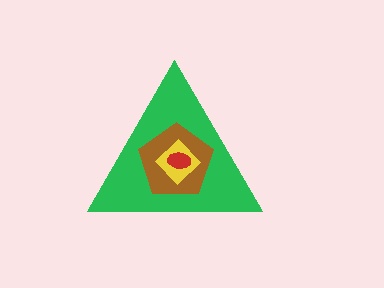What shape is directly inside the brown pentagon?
The yellow diamond.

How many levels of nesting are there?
4.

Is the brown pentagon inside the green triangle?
Yes.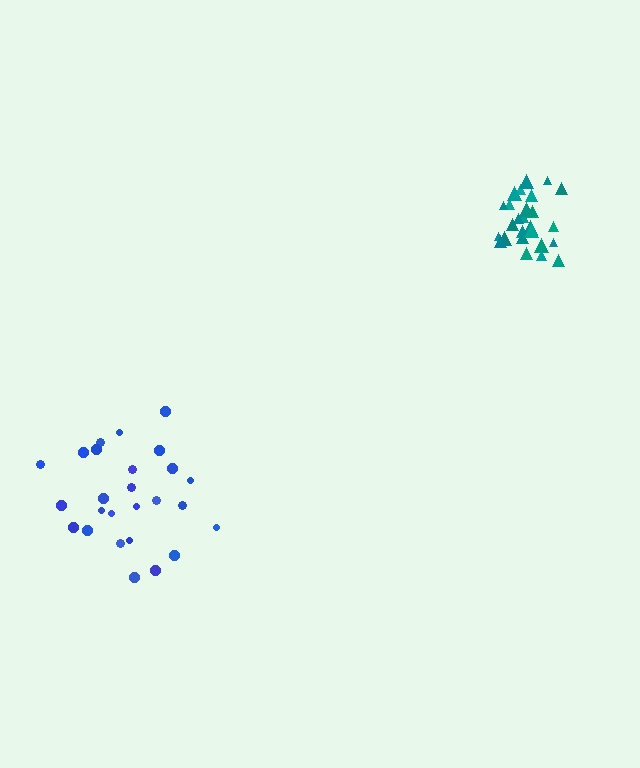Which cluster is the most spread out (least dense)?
Blue.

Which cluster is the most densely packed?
Teal.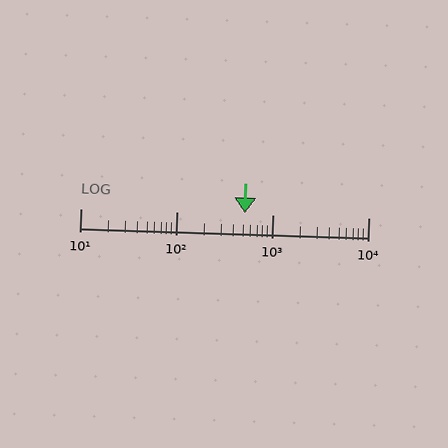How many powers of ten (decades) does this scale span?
The scale spans 3 decades, from 10 to 10000.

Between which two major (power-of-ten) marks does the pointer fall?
The pointer is between 100 and 1000.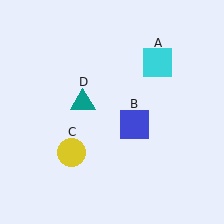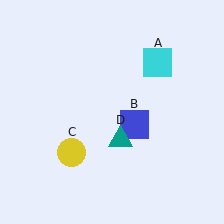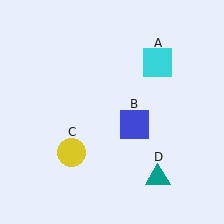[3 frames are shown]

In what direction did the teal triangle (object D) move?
The teal triangle (object D) moved down and to the right.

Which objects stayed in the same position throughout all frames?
Cyan square (object A) and blue square (object B) and yellow circle (object C) remained stationary.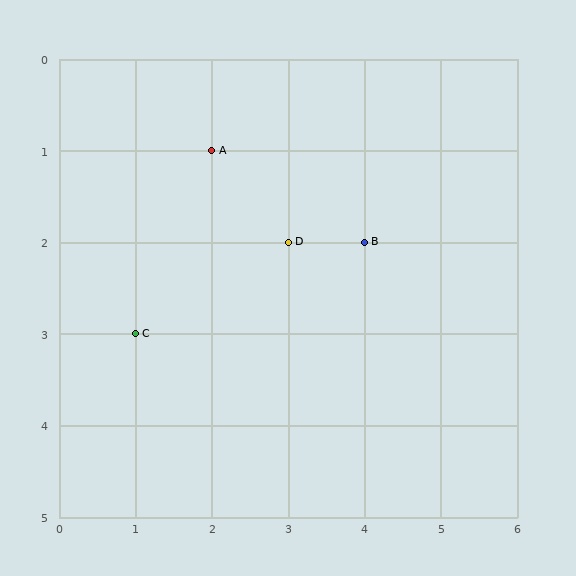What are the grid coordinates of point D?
Point D is at grid coordinates (3, 2).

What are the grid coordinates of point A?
Point A is at grid coordinates (2, 1).